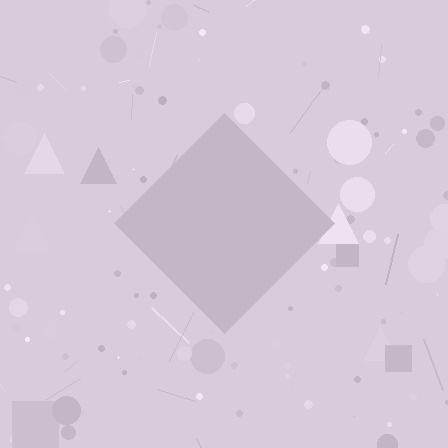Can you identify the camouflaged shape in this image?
The camouflaged shape is a diamond.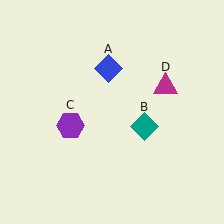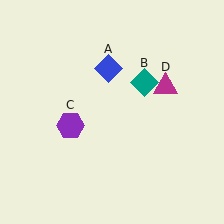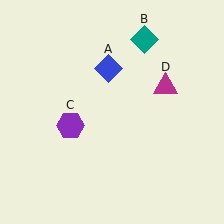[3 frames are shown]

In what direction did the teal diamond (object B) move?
The teal diamond (object B) moved up.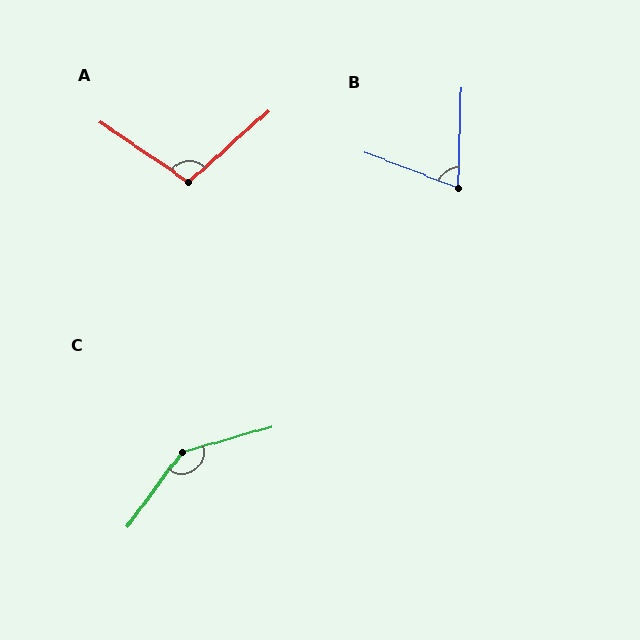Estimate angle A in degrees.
Approximately 104 degrees.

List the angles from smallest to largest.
B (71°), A (104°), C (142°).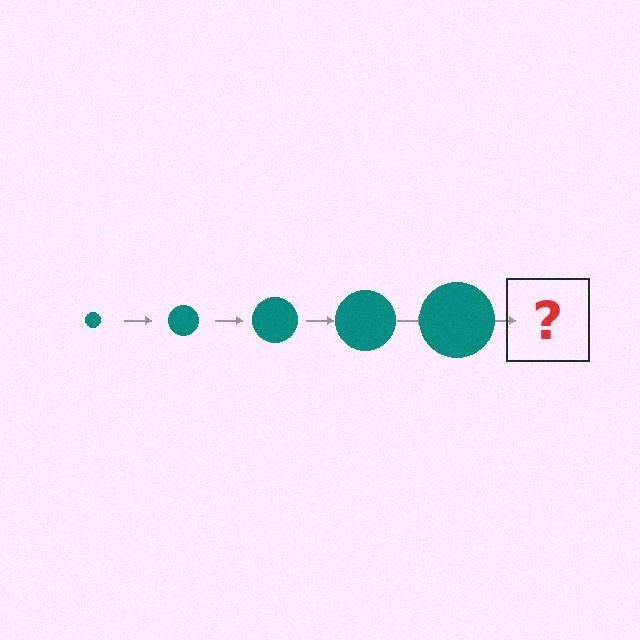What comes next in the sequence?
The next element should be a teal circle, larger than the previous one.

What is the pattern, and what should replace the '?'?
The pattern is that the circle gets progressively larger each step. The '?' should be a teal circle, larger than the previous one.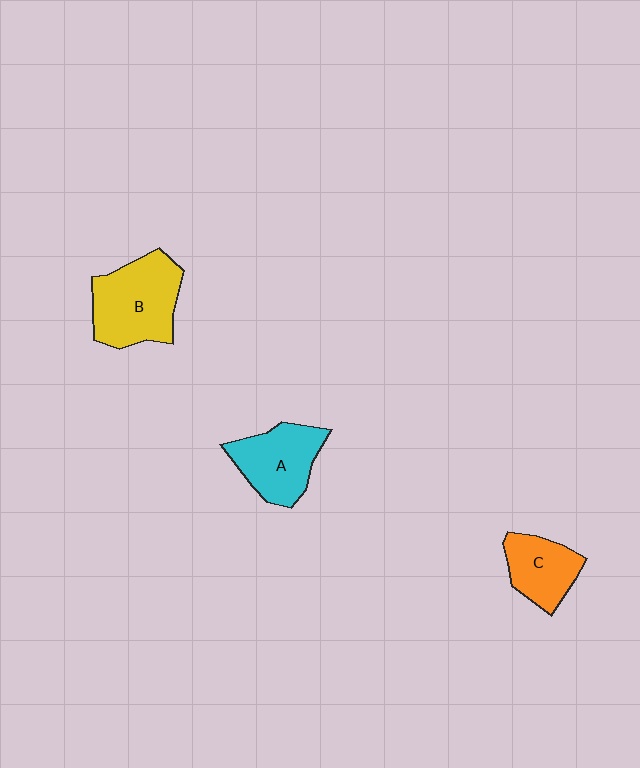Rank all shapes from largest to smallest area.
From largest to smallest: B (yellow), A (cyan), C (orange).